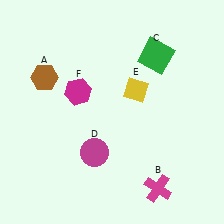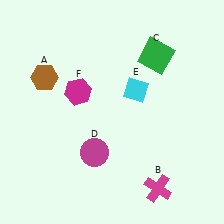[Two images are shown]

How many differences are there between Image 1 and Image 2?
There is 1 difference between the two images.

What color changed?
The diamond (E) changed from yellow in Image 1 to cyan in Image 2.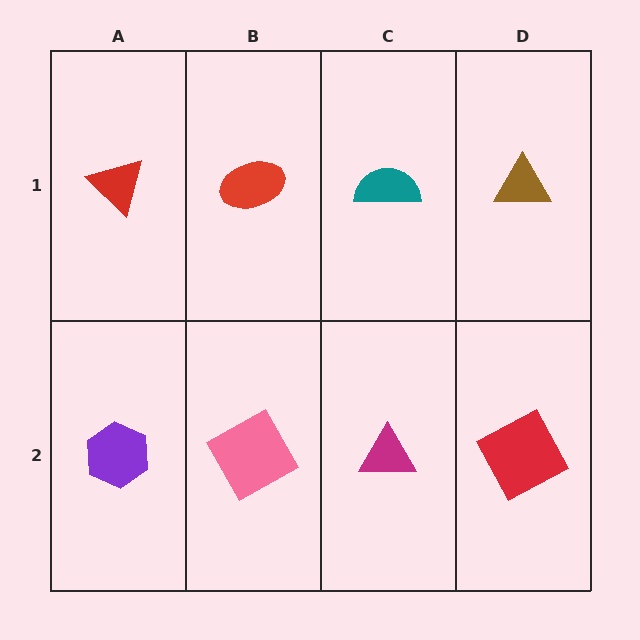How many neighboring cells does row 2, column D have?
2.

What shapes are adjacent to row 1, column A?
A purple hexagon (row 2, column A), a red ellipse (row 1, column B).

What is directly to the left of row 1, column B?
A red triangle.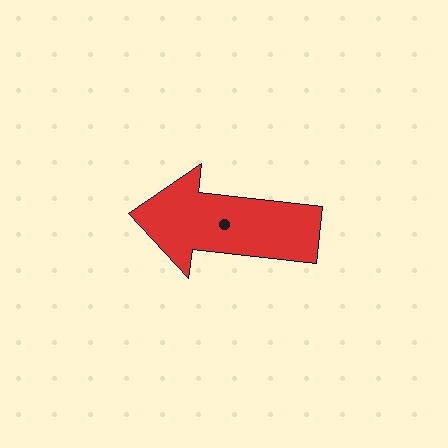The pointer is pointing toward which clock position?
Roughly 9 o'clock.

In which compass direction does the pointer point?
West.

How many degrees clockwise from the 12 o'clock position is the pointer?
Approximately 276 degrees.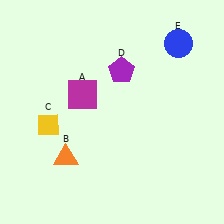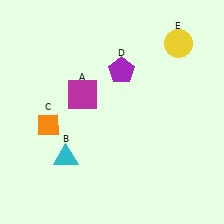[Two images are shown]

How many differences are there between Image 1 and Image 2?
There are 3 differences between the two images.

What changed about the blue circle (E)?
In Image 1, E is blue. In Image 2, it changed to yellow.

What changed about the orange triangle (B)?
In Image 1, B is orange. In Image 2, it changed to cyan.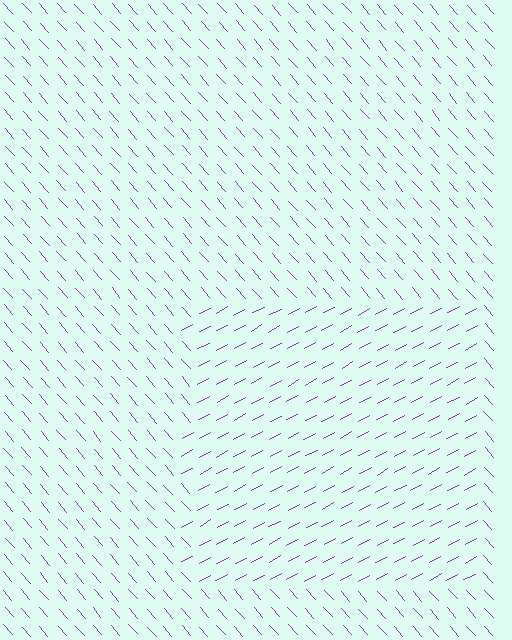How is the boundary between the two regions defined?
The boundary is defined purely by a change in line orientation (approximately 77 degrees difference). All lines are the same color and thickness.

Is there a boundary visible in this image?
Yes, there is a texture boundary formed by a change in line orientation.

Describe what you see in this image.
The image is filled with small purple line segments. A rectangle region in the image has lines oriented differently from the surrounding lines, creating a visible texture boundary.